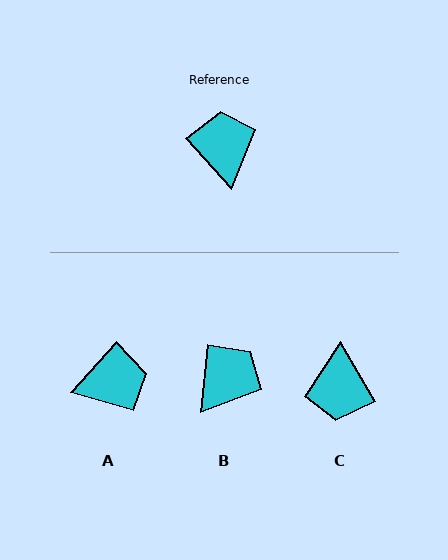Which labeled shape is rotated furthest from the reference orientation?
C, about 169 degrees away.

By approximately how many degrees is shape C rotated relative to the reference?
Approximately 169 degrees counter-clockwise.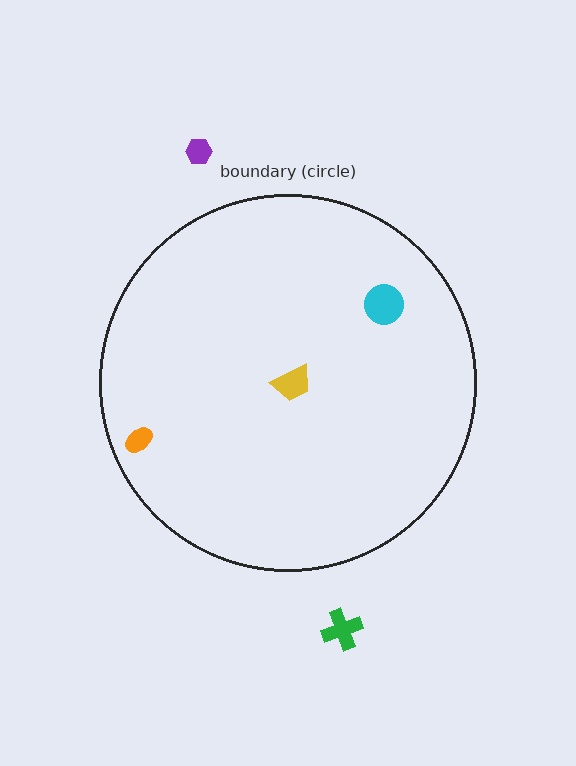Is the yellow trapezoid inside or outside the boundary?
Inside.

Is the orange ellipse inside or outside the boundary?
Inside.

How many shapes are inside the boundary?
3 inside, 2 outside.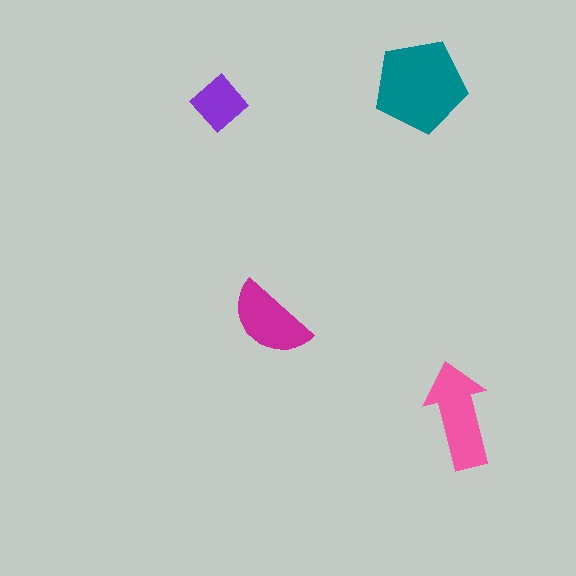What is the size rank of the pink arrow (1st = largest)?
2nd.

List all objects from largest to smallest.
The teal pentagon, the pink arrow, the magenta semicircle, the purple diamond.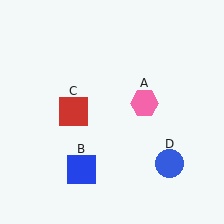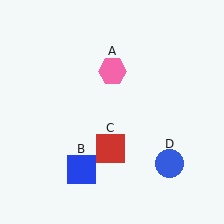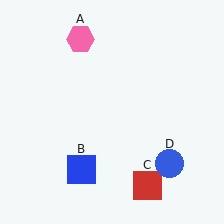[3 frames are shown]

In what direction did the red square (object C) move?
The red square (object C) moved down and to the right.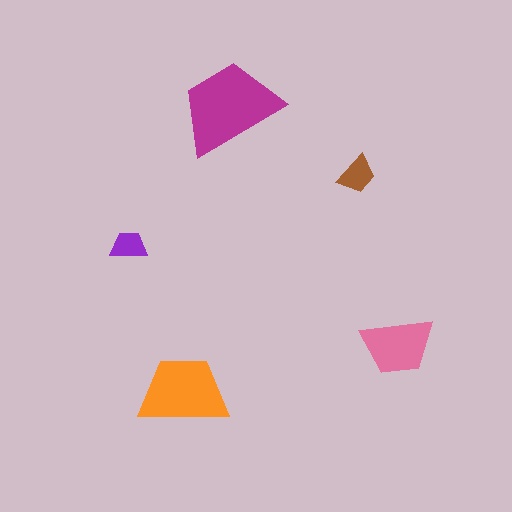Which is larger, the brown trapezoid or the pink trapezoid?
The pink one.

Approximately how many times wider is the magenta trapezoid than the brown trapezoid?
About 2.5 times wider.